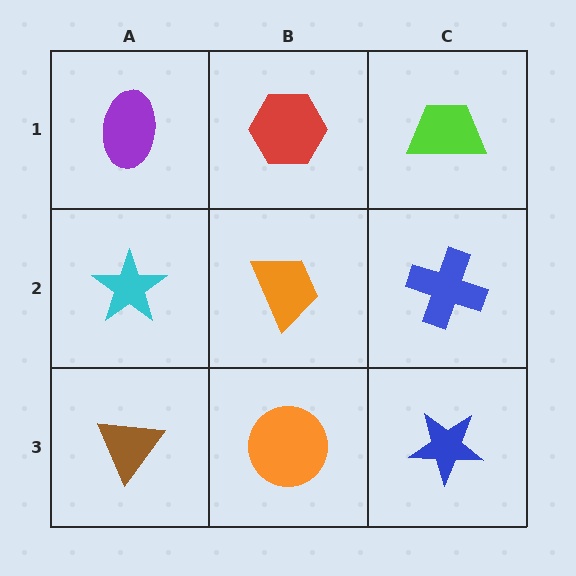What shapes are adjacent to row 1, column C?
A blue cross (row 2, column C), a red hexagon (row 1, column B).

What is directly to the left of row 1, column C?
A red hexagon.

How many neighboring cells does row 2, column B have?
4.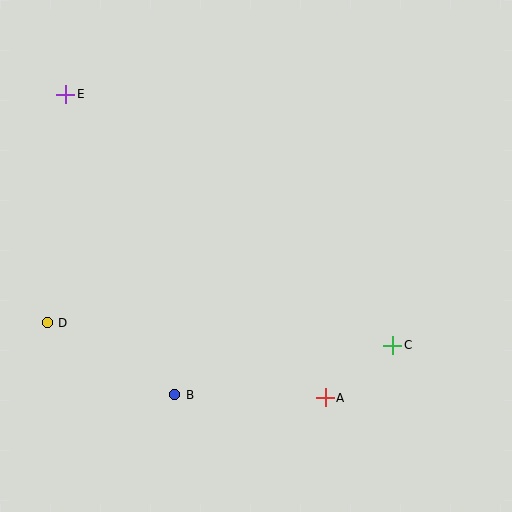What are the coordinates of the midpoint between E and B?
The midpoint between E and B is at (120, 245).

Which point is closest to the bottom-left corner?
Point D is closest to the bottom-left corner.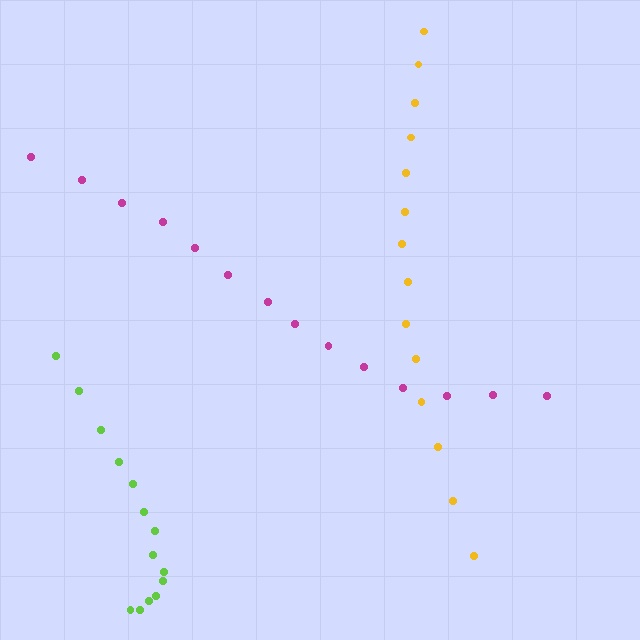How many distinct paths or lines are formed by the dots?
There are 3 distinct paths.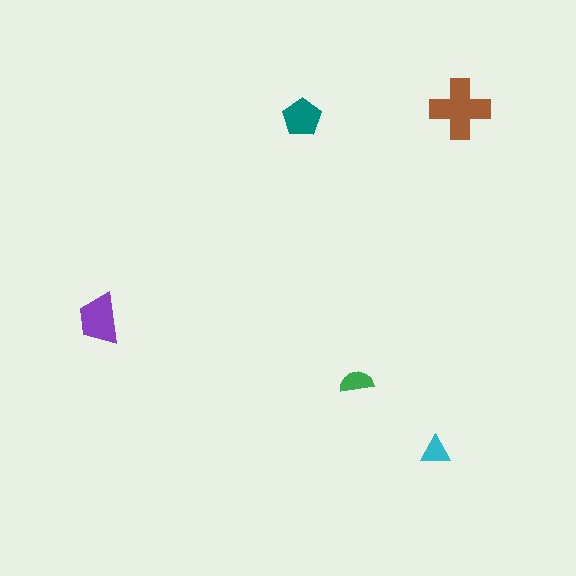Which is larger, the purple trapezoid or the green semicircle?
The purple trapezoid.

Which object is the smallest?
The cyan triangle.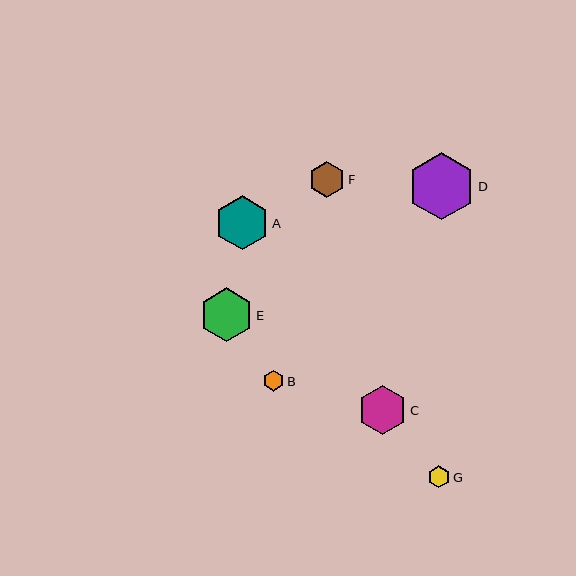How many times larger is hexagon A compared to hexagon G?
Hexagon A is approximately 2.4 times the size of hexagon G.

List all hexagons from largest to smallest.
From largest to smallest: D, A, E, C, F, G, B.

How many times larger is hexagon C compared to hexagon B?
Hexagon C is approximately 2.4 times the size of hexagon B.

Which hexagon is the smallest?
Hexagon B is the smallest with a size of approximately 21 pixels.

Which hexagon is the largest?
Hexagon D is the largest with a size of approximately 67 pixels.